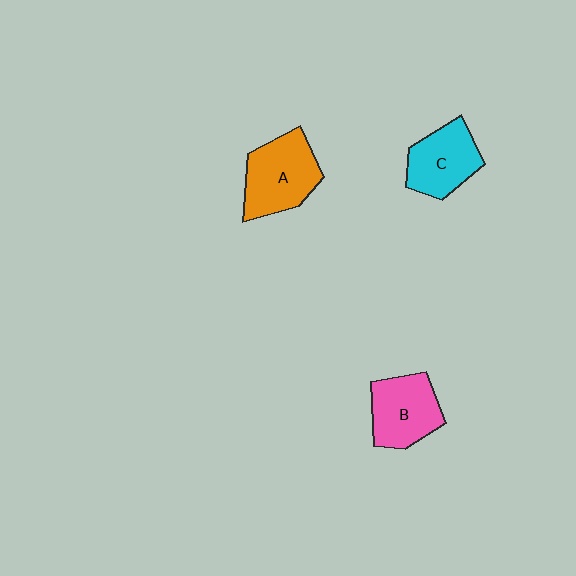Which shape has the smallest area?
Shape C (cyan).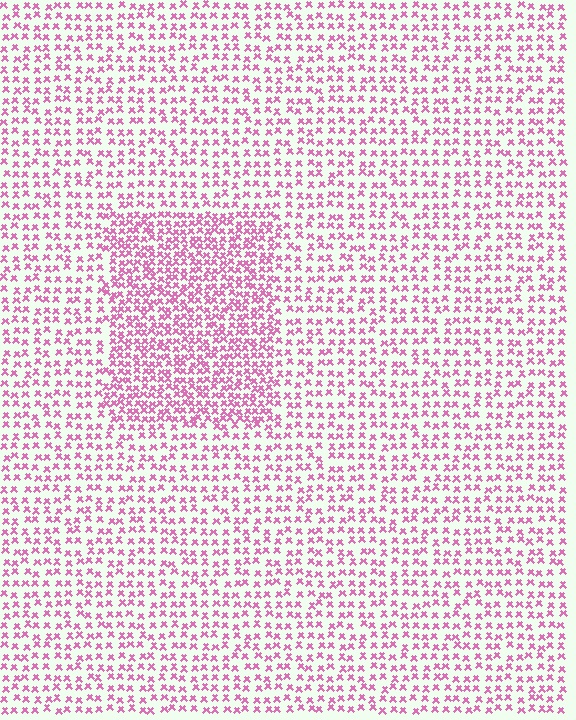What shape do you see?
I see a rectangle.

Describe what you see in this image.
The image contains small pink elements arranged at two different densities. A rectangle-shaped region is visible where the elements are more densely packed than the surrounding area.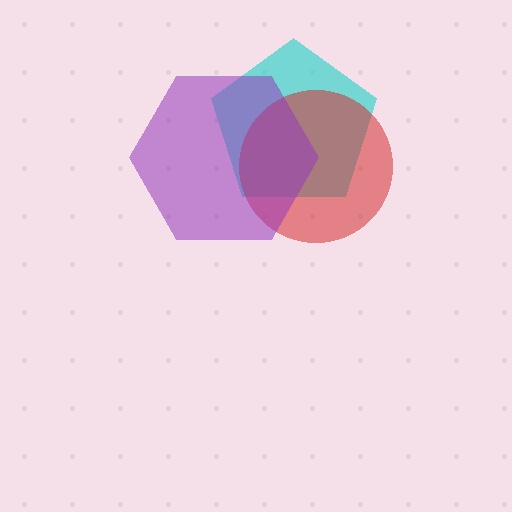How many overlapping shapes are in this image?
There are 3 overlapping shapes in the image.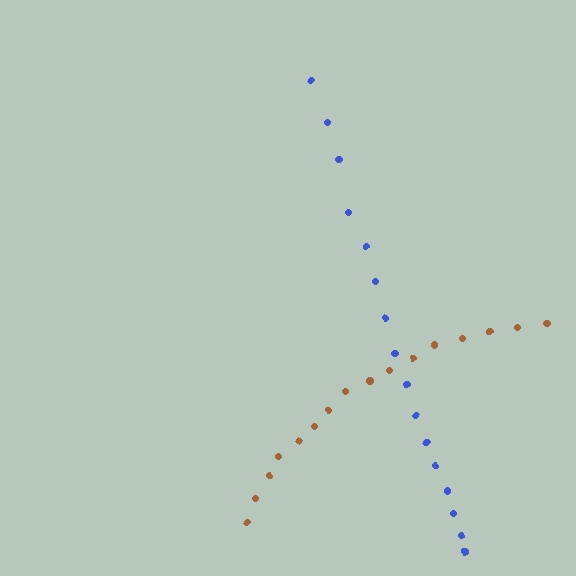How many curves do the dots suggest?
There are 2 distinct paths.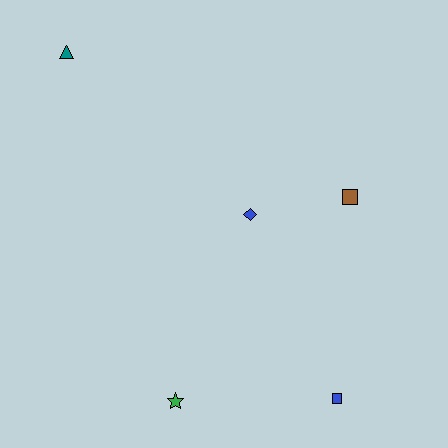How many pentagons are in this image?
There are no pentagons.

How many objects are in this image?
There are 5 objects.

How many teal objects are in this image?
There is 1 teal object.